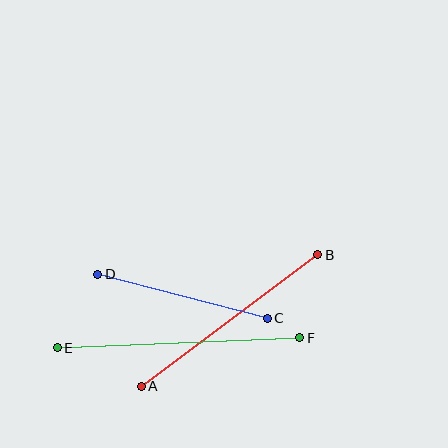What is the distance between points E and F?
The distance is approximately 243 pixels.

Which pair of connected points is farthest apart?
Points E and F are farthest apart.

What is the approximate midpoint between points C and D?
The midpoint is at approximately (183, 296) pixels.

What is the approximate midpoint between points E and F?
The midpoint is at approximately (179, 343) pixels.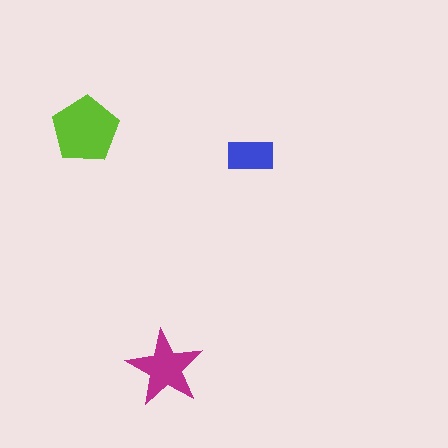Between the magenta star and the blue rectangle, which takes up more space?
The magenta star.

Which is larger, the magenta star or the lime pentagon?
The lime pentagon.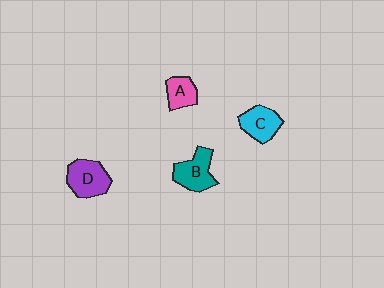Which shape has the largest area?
Shape D (purple).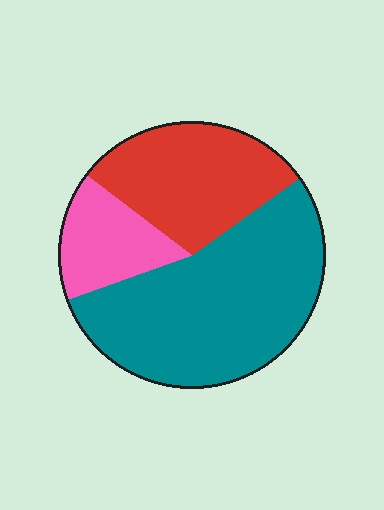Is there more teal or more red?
Teal.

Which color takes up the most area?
Teal, at roughly 55%.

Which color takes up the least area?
Pink, at roughly 15%.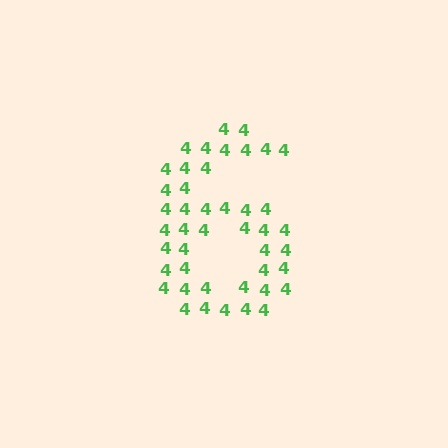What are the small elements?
The small elements are digit 4's.